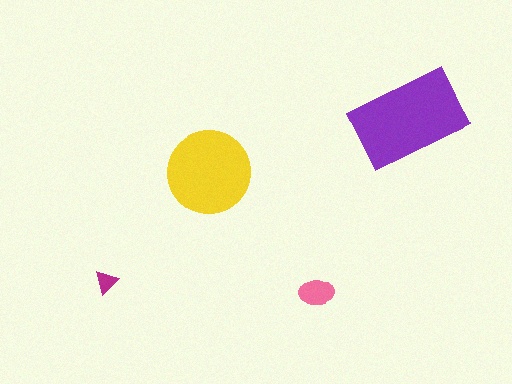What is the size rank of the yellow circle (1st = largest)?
2nd.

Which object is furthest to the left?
The magenta triangle is leftmost.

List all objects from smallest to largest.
The magenta triangle, the pink ellipse, the yellow circle, the purple rectangle.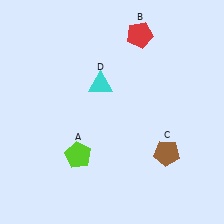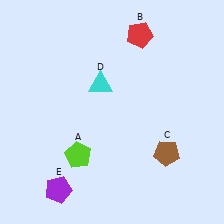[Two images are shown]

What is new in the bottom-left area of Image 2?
A purple pentagon (E) was added in the bottom-left area of Image 2.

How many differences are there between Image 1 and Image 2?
There is 1 difference between the two images.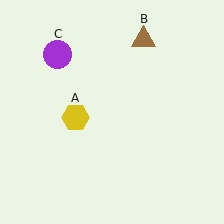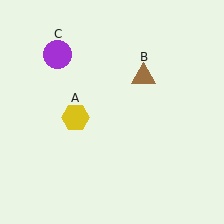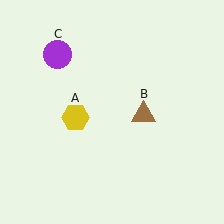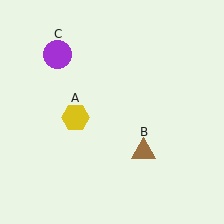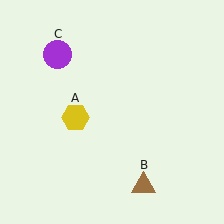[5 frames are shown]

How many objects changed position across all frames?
1 object changed position: brown triangle (object B).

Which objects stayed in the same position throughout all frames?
Yellow hexagon (object A) and purple circle (object C) remained stationary.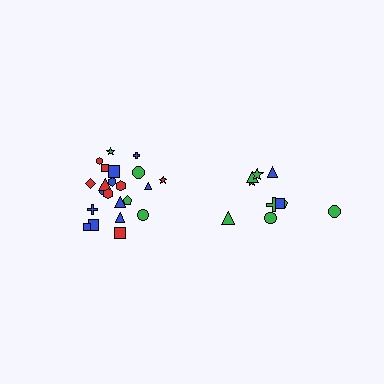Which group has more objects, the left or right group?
The left group.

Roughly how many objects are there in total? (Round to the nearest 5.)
Roughly 30 objects in total.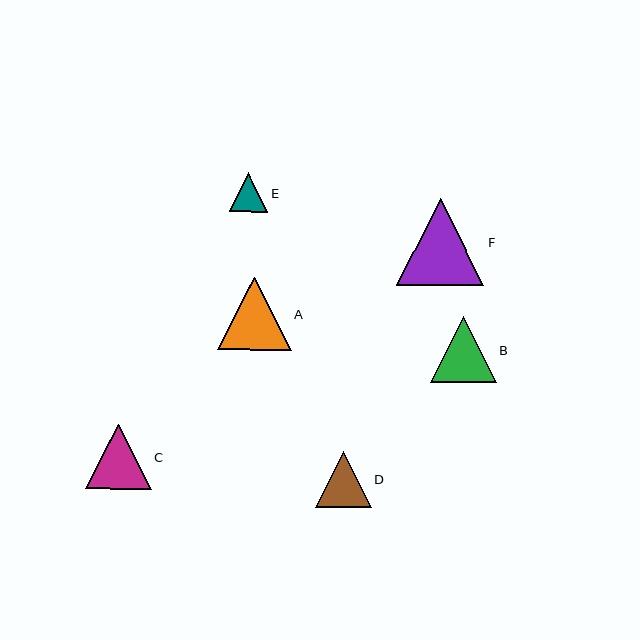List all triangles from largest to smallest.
From largest to smallest: F, A, C, B, D, E.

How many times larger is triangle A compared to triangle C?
Triangle A is approximately 1.1 times the size of triangle C.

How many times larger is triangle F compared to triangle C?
Triangle F is approximately 1.3 times the size of triangle C.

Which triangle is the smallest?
Triangle E is the smallest with a size of approximately 38 pixels.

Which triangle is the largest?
Triangle F is the largest with a size of approximately 88 pixels.